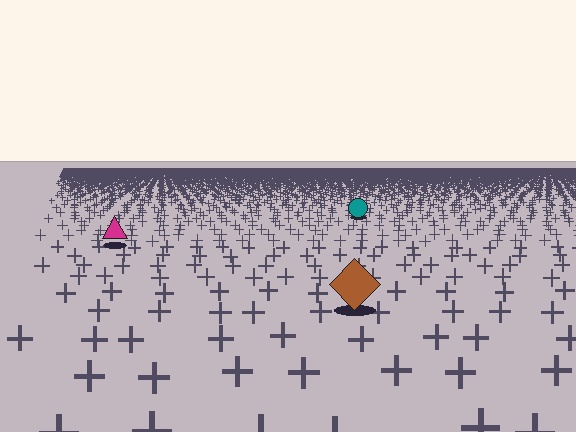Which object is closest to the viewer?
The brown diamond is closest. The texture marks near it are larger and more spread out.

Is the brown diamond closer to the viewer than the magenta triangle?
Yes. The brown diamond is closer — you can tell from the texture gradient: the ground texture is coarser near it.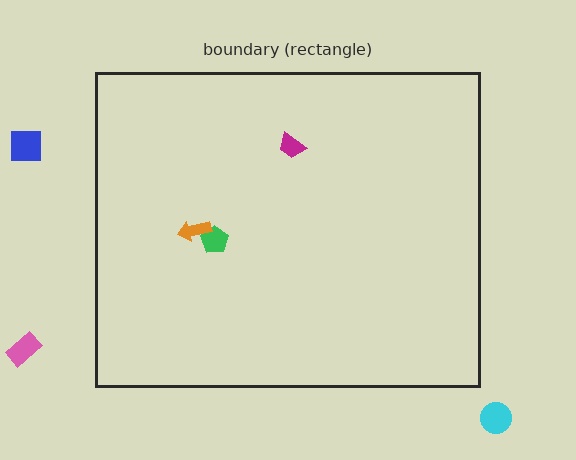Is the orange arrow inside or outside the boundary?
Inside.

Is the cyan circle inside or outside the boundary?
Outside.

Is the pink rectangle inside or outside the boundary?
Outside.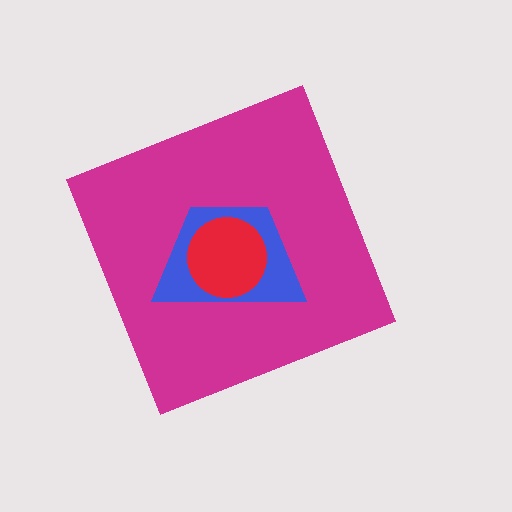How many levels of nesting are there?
3.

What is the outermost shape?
The magenta diamond.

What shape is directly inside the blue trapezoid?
The red circle.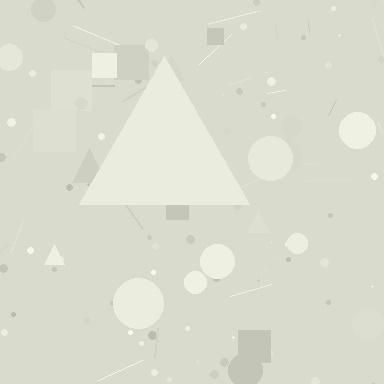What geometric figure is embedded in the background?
A triangle is embedded in the background.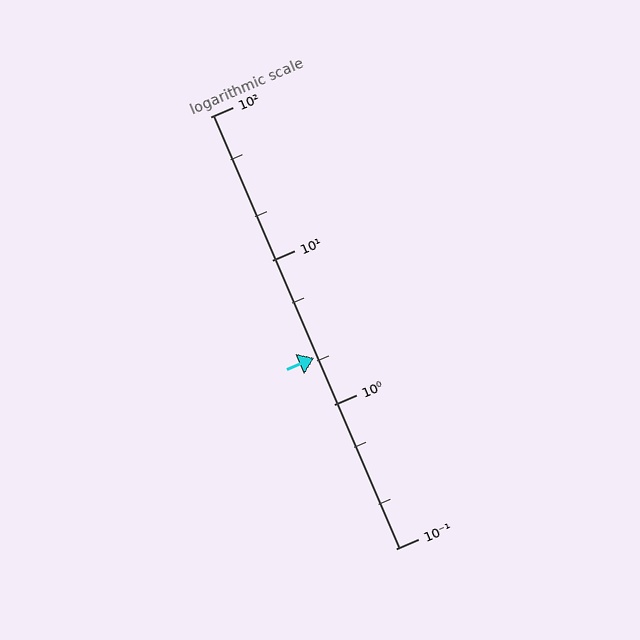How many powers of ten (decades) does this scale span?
The scale spans 3 decades, from 0.1 to 100.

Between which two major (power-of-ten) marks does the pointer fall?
The pointer is between 1 and 10.